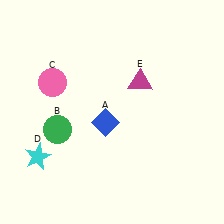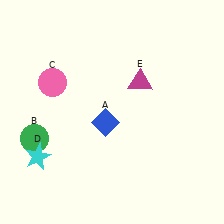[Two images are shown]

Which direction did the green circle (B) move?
The green circle (B) moved left.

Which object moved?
The green circle (B) moved left.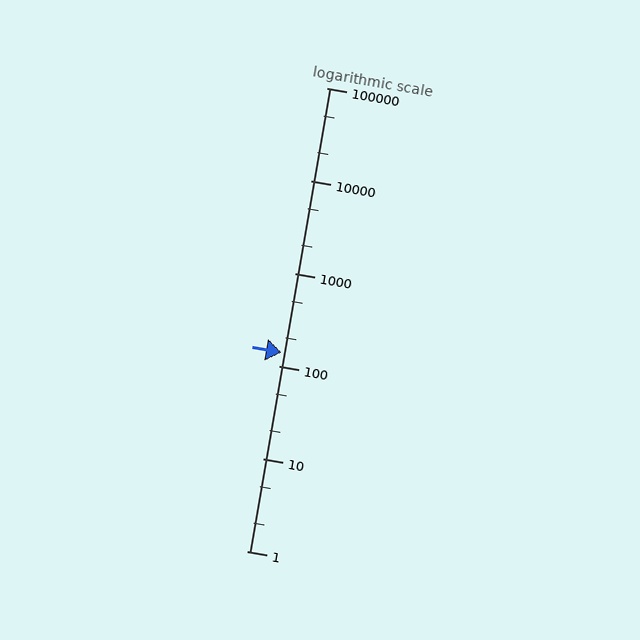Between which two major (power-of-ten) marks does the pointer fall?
The pointer is between 100 and 1000.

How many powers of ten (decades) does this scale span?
The scale spans 5 decades, from 1 to 100000.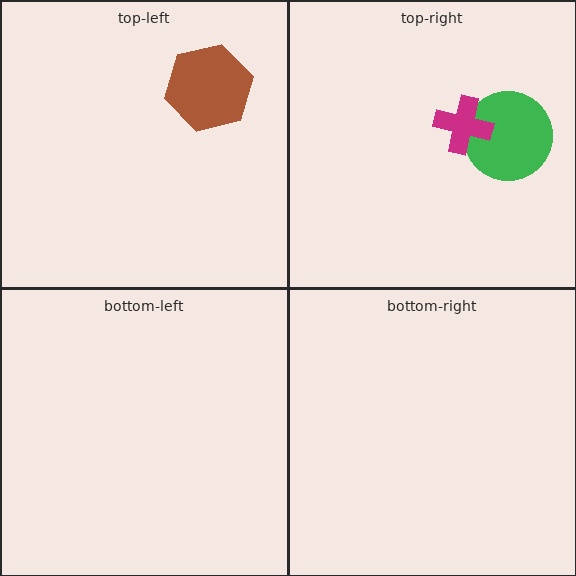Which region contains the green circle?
The top-right region.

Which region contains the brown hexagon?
The top-left region.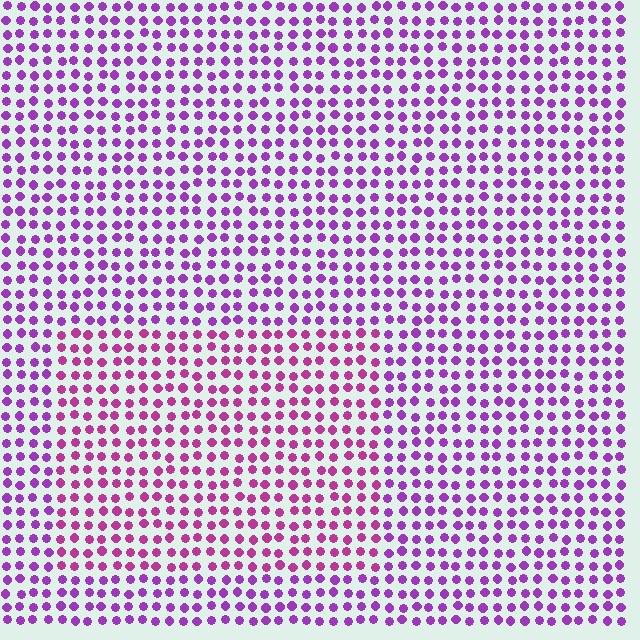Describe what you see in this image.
The image is filled with small purple elements in a uniform arrangement. A rectangle-shaped region is visible where the elements are tinted to a slightly different hue, forming a subtle color boundary.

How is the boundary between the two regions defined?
The boundary is defined purely by a slight shift in hue (about 29 degrees). Spacing, size, and orientation are identical on both sides.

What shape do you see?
I see a rectangle.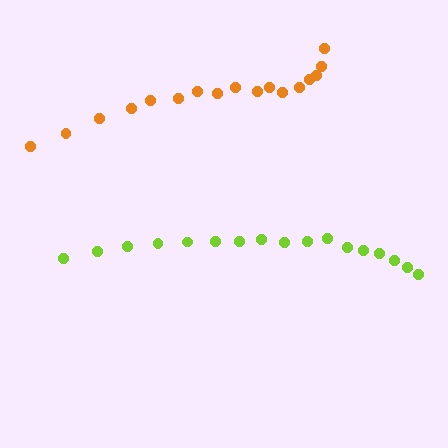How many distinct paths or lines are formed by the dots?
There are 2 distinct paths.